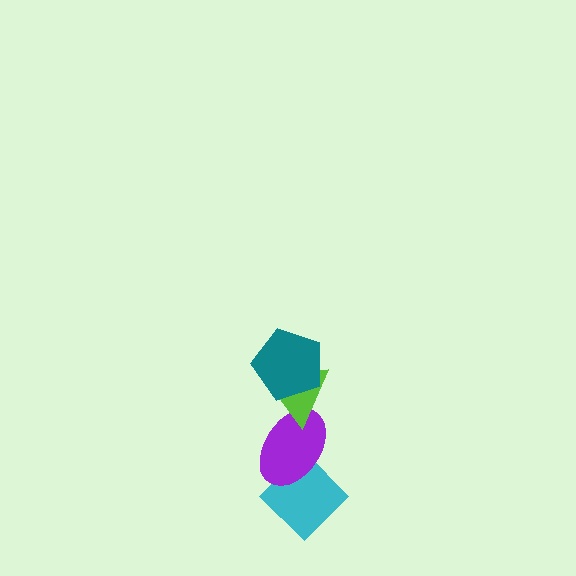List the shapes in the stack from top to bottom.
From top to bottom: the teal pentagon, the lime triangle, the purple ellipse, the cyan diamond.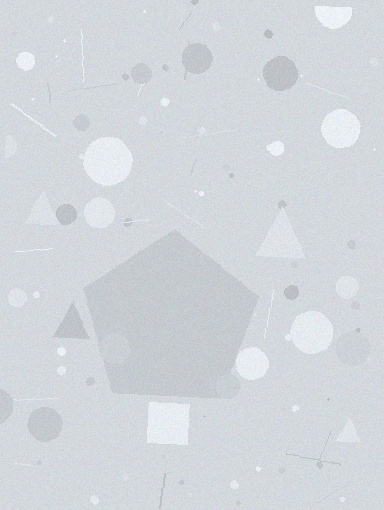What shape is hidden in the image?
A pentagon is hidden in the image.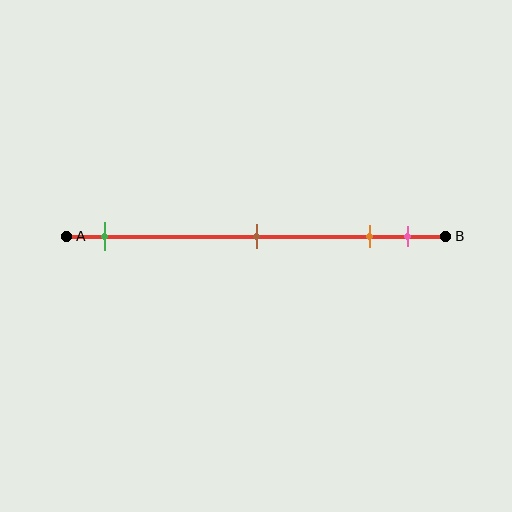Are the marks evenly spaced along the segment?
No, the marks are not evenly spaced.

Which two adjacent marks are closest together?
The orange and pink marks are the closest adjacent pair.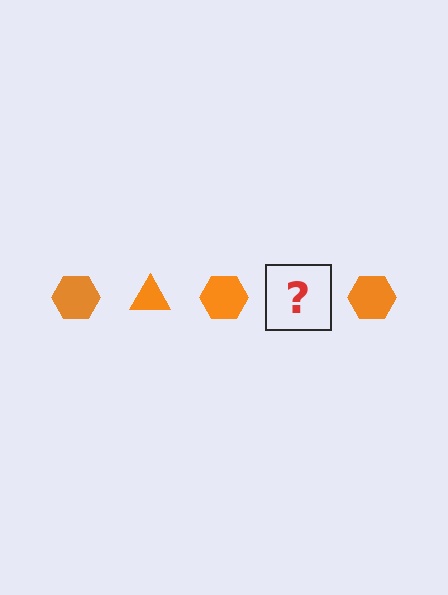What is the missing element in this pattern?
The missing element is an orange triangle.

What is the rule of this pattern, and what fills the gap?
The rule is that the pattern cycles through hexagon, triangle shapes in orange. The gap should be filled with an orange triangle.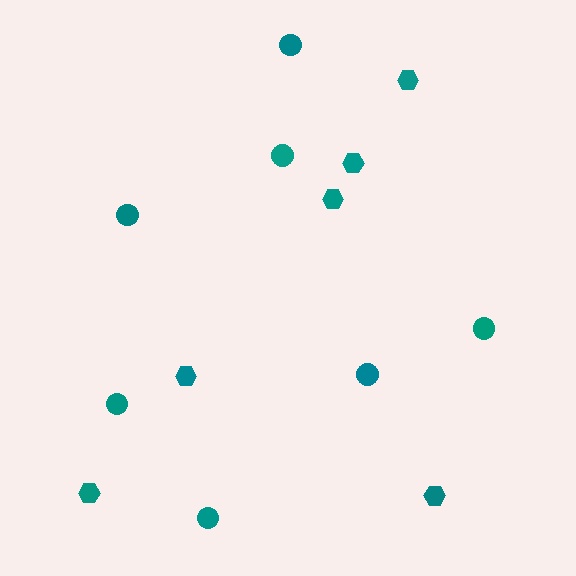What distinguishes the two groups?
There are 2 groups: one group of hexagons (6) and one group of circles (7).